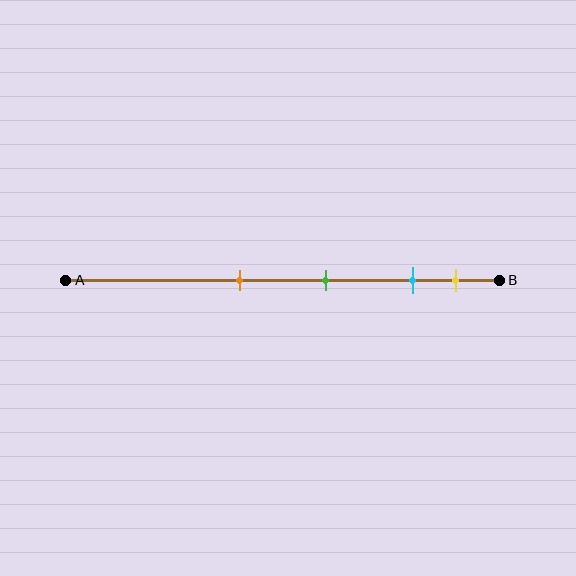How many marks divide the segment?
There are 4 marks dividing the segment.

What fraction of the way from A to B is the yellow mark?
The yellow mark is approximately 90% (0.9) of the way from A to B.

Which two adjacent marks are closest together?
The cyan and yellow marks are the closest adjacent pair.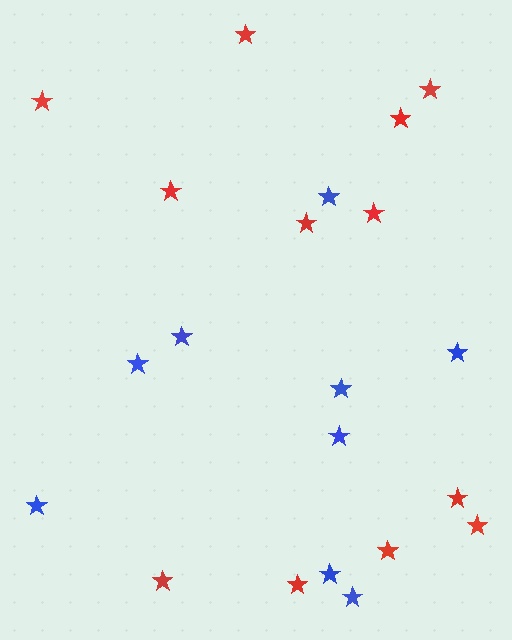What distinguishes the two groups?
There are 2 groups: one group of blue stars (9) and one group of red stars (12).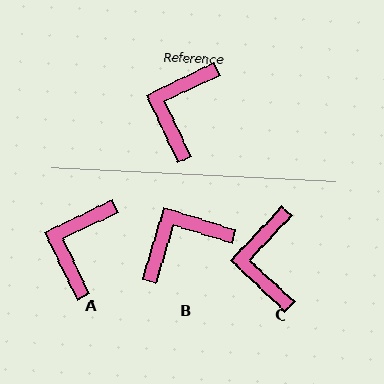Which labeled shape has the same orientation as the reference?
A.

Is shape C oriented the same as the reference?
No, it is off by about 21 degrees.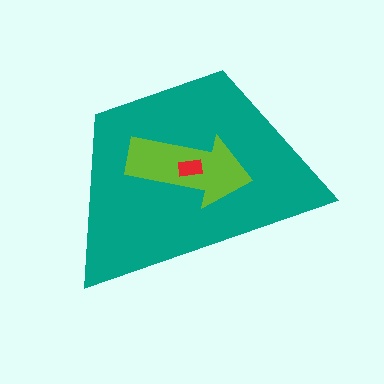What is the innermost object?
The red rectangle.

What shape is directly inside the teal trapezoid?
The lime arrow.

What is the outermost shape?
The teal trapezoid.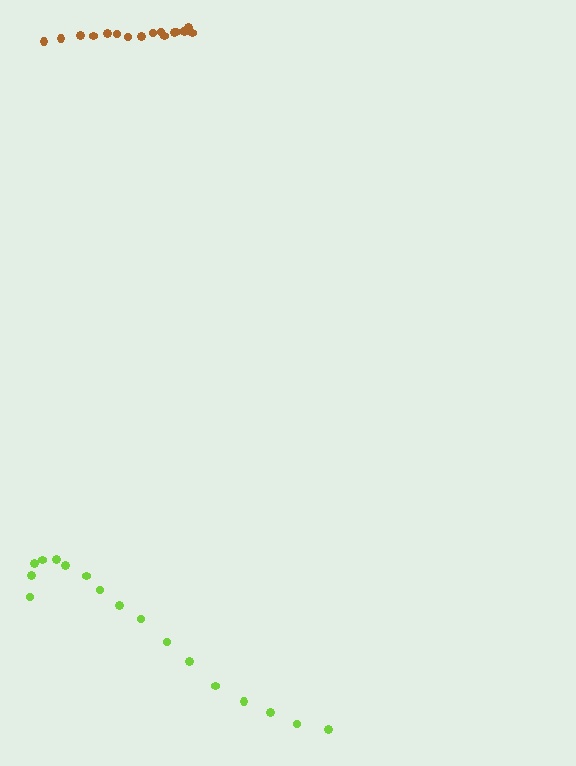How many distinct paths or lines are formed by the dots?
There are 2 distinct paths.